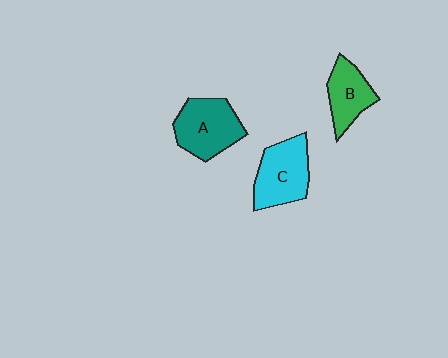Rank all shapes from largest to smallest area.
From largest to smallest: A (teal), C (cyan), B (green).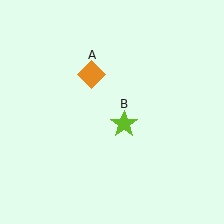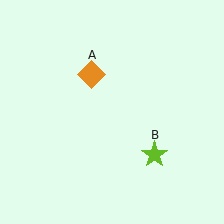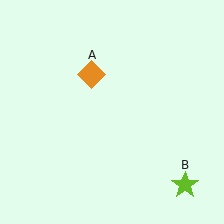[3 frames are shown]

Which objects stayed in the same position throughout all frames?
Orange diamond (object A) remained stationary.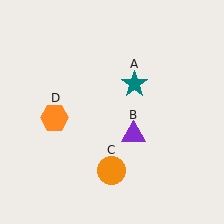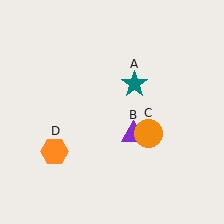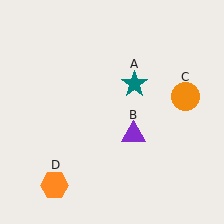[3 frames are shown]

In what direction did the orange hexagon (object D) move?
The orange hexagon (object D) moved down.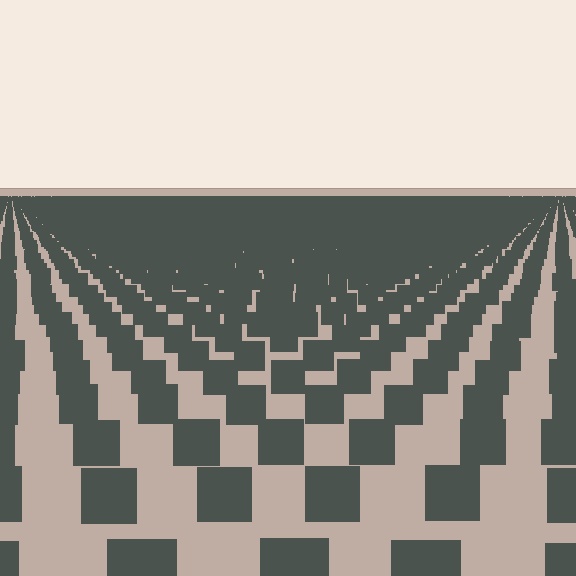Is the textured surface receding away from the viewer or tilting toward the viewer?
The surface is receding away from the viewer. Texture elements get smaller and denser toward the top.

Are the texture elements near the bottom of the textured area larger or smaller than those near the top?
Larger. Near the bottom, elements are closer to the viewer and appear at a bigger on-screen size.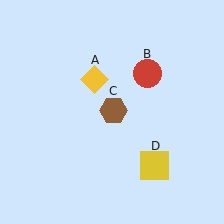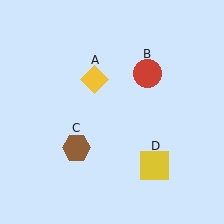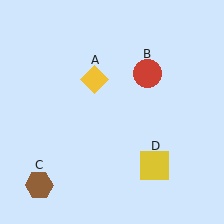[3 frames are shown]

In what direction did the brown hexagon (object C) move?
The brown hexagon (object C) moved down and to the left.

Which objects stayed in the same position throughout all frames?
Yellow diamond (object A) and red circle (object B) and yellow square (object D) remained stationary.